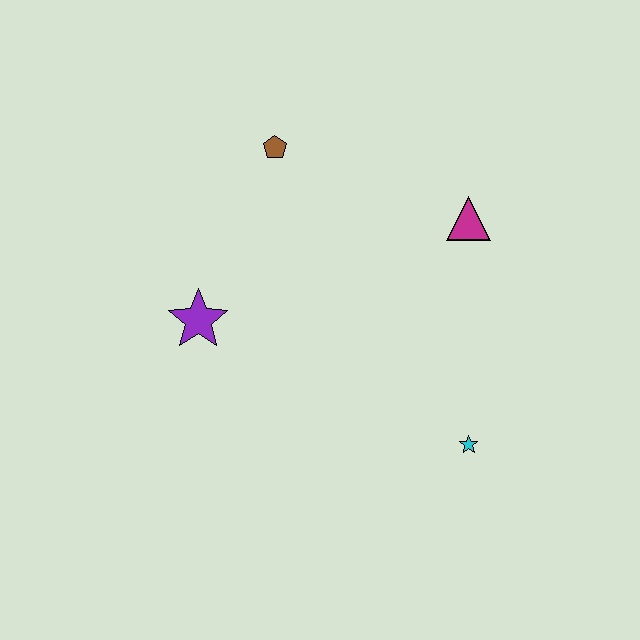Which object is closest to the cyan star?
The magenta triangle is closest to the cyan star.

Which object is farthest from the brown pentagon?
The cyan star is farthest from the brown pentagon.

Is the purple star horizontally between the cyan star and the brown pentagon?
No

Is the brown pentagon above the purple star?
Yes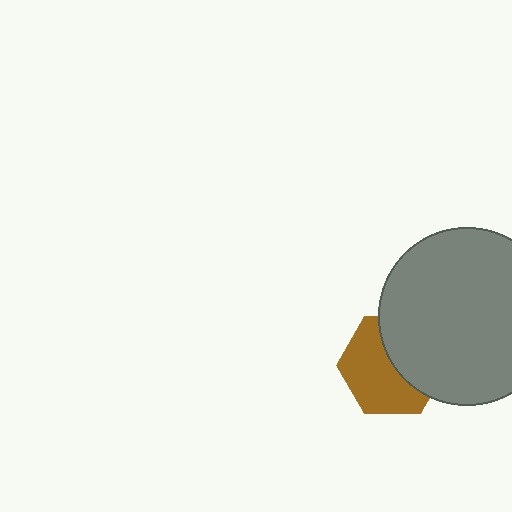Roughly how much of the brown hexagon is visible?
About half of it is visible (roughly 56%).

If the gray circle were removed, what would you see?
You would see the complete brown hexagon.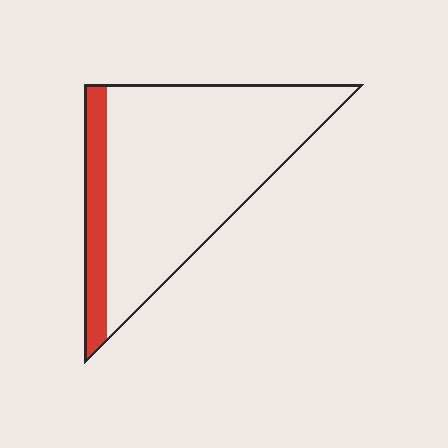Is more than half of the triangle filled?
No.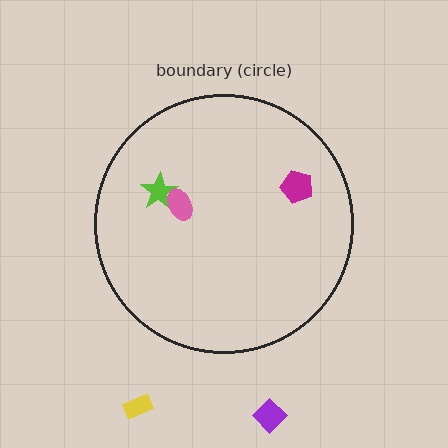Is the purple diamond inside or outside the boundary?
Outside.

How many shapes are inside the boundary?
3 inside, 2 outside.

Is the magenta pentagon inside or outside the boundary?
Inside.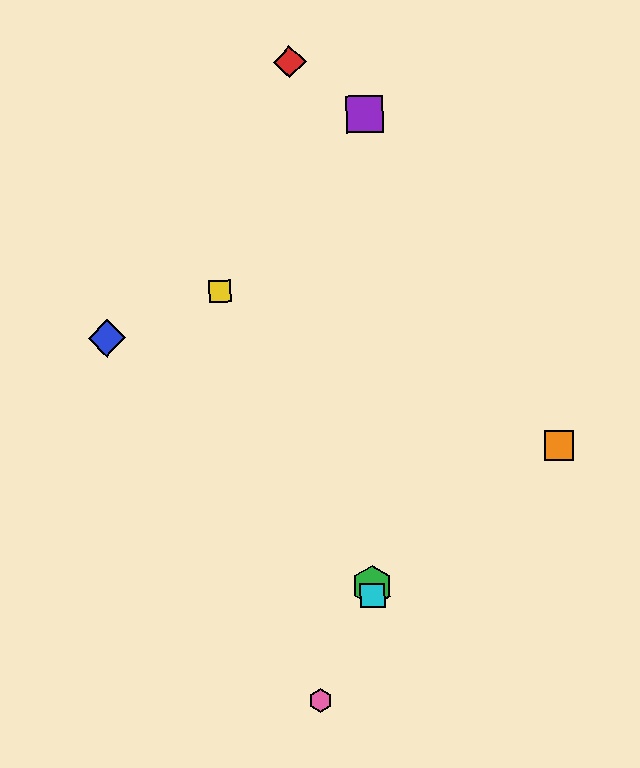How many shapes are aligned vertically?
3 shapes (the green hexagon, the purple square, the cyan square) are aligned vertically.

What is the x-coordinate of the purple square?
The purple square is at x≈365.